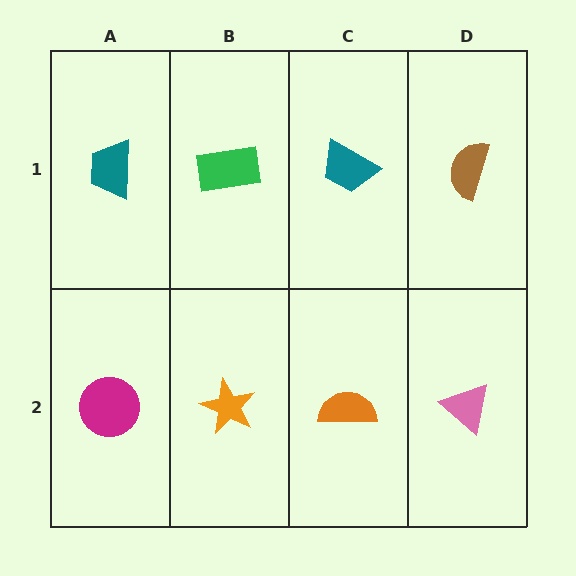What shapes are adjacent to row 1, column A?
A magenta circle (row 2, column A), a green rectangle (row 1, column B).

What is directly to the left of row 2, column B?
A magenta circle.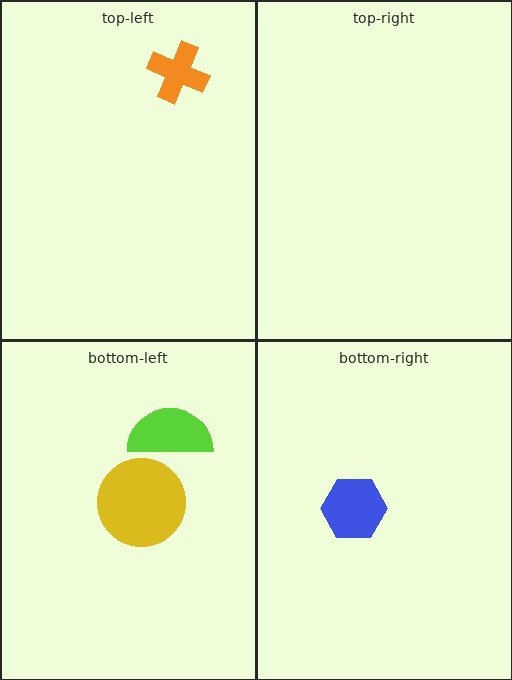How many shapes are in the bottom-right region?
1.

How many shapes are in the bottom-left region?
2.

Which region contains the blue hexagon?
The bottom-right region.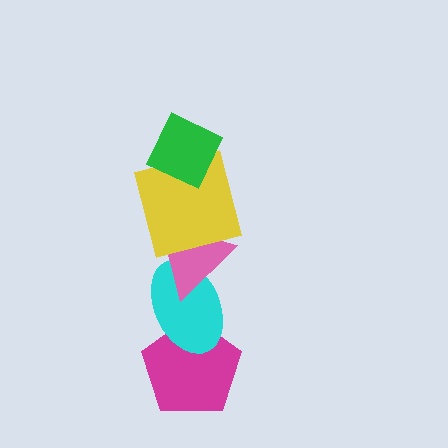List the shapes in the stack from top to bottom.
From top to bottom: the green diamond, the yellow square, the pink triangle, the cyan ellipse, the magenta pentagon.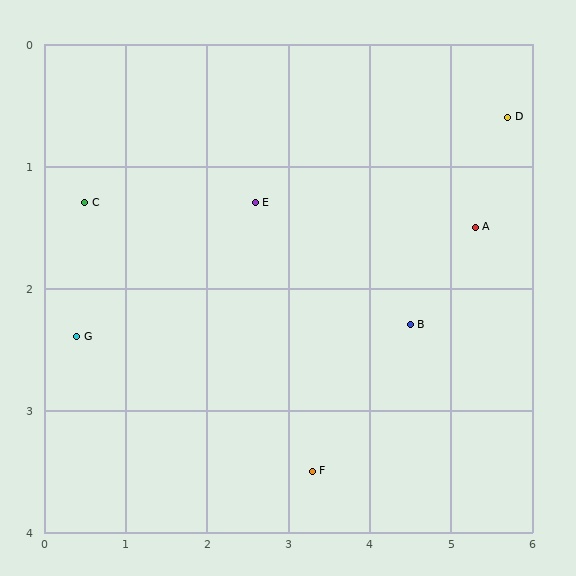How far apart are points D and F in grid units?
Points D and F are about 3.8 grid units apart.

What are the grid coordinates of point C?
Point C is at approximately (0.5, 1.3).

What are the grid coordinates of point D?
Point D is at approximately (5.7, 0.6).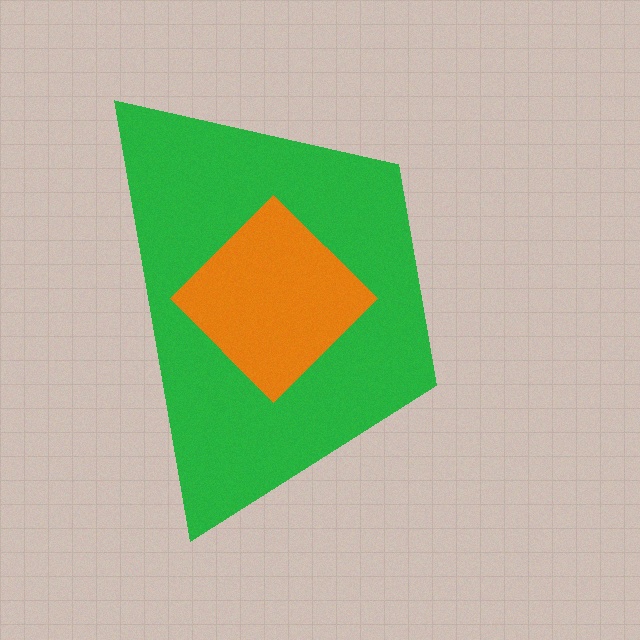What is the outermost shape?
The green trapezoid.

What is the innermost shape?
The orange diamond.